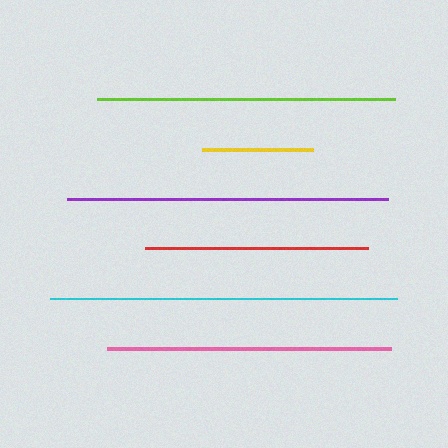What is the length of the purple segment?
The purple segment is approximately 321 pixels long.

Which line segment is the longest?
The cyan line is the longest at approximately 347 pixels.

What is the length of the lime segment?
The lime segment is approximately 299 pixels long.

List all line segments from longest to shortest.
From longest to shortest: cyan, purple, lime, pink, red, yellow.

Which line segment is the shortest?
The yellow line is the shortest at approximately 111 pixels.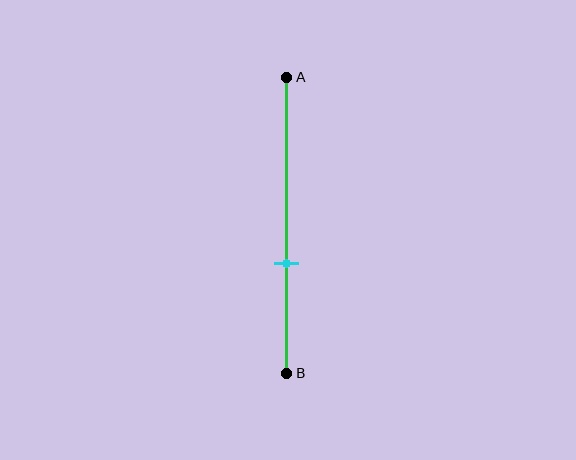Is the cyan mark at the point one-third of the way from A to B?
No, the mark is at about 65% from A, not at the 33% one-third point.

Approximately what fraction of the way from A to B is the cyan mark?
The cyan mark is approximately 65% of the way from A to B.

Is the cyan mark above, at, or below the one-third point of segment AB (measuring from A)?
The cyan mark is below the one-third point of segment AB.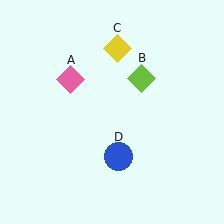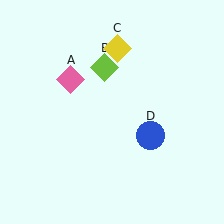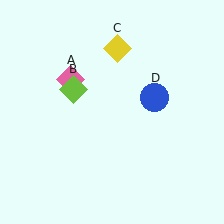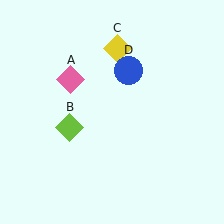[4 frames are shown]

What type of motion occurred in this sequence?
The lime diamond (object B), blue circle (object D) rotated counterclockwise around the center of the scene.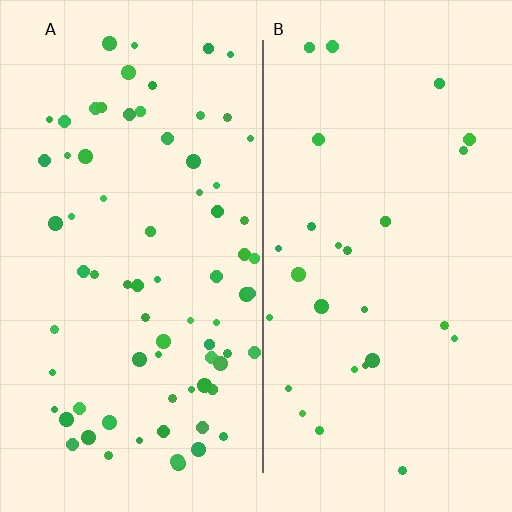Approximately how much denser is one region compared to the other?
Approximately 2.7× — region A over region B.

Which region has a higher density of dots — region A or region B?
A (the left).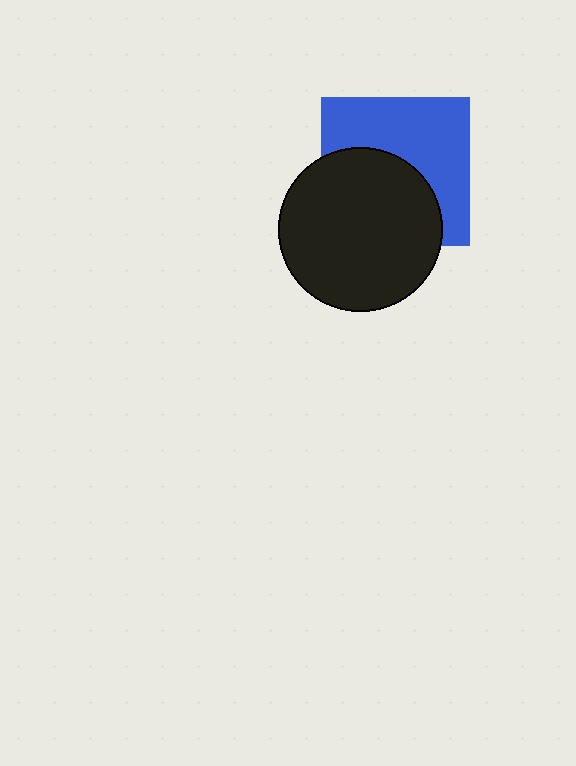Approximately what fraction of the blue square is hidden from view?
Roughly 47% of the blue square is hidden behind the black circle.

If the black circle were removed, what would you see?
You would see the complete blue square.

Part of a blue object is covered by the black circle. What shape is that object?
It is a square.